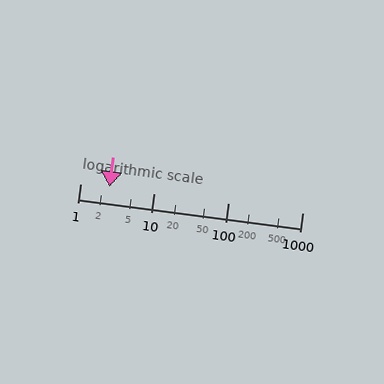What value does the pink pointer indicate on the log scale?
The pointer indicates approximately 2.5.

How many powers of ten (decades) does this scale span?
The scale spans 3 decades, from 1 to 1000.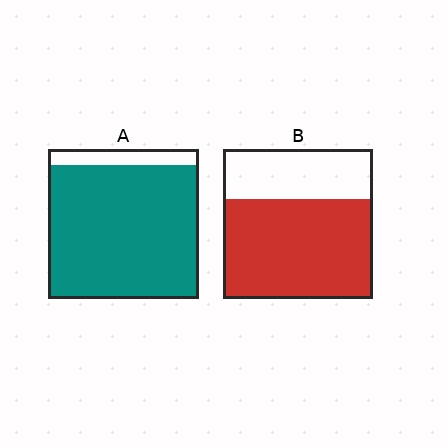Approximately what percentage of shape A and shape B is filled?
A is approximately 90% and B is approximately 65%.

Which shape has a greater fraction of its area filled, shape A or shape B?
Shape A.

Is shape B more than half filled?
Yes.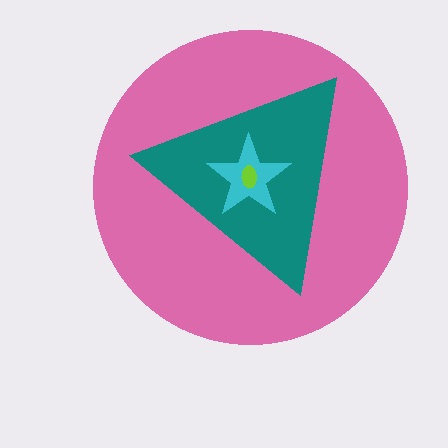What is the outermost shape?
The pink circle.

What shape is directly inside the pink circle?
The teal triangle.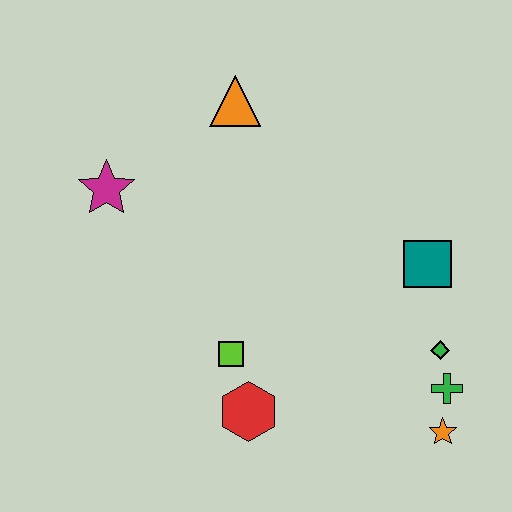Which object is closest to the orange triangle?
The magenta star is closest to the orange triangle.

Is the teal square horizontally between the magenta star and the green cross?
Yes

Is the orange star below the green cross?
Yes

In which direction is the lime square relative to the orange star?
The lime square is to the left of the orange star.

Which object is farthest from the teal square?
The magenta star is farthest from the teal square.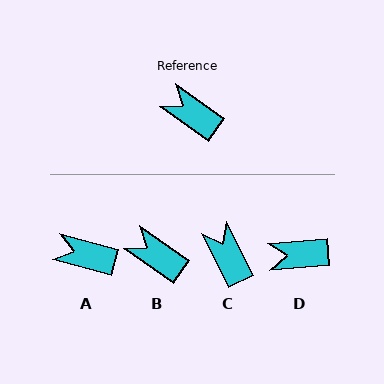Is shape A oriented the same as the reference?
No, it is off by about 21 degrees.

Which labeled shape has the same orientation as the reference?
B.